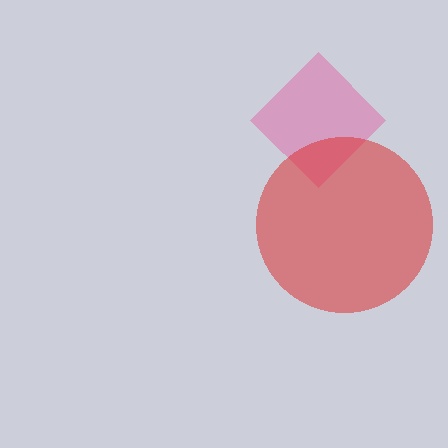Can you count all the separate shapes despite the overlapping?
Yes, there are 2 separate shapes.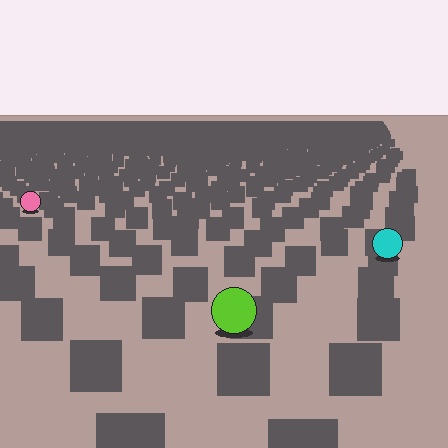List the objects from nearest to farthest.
From nearest to farthest: the lime circle, the cyan circle, the pink circle.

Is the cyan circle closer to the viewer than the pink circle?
Yes. The cyan circle is closer — you can tell from the texture gradient: the ground texture is coarser near it.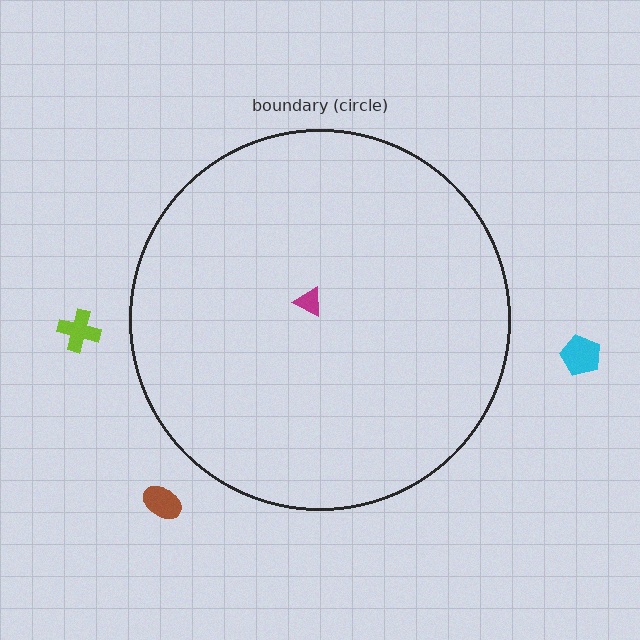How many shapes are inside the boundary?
1 inside, 3 outside.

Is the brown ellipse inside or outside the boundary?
Outside.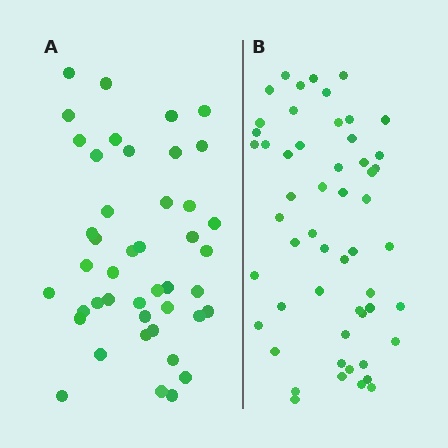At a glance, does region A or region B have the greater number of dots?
Region B (the right region) has more dots.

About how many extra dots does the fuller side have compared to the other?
Region B has roughly 10 or so more dots than region A.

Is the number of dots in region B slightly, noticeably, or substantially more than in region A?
Region B has only slightly more — the two regions are fairly close. The ratio is roughly 1.2 to 1.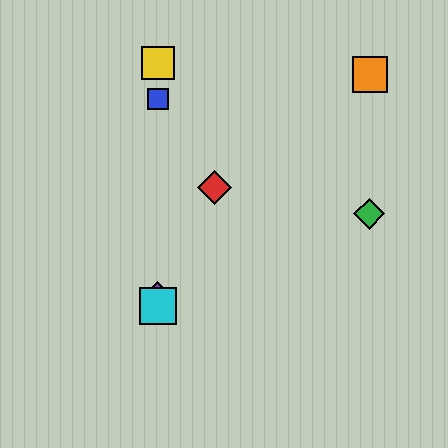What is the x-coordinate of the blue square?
The blue square is at x≈158.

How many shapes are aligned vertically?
4 shapes (the blue square, the yellow square, the purple diamond, the cyan square) are aligned vertically.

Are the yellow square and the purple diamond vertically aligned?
Yes, both are at x≈158.